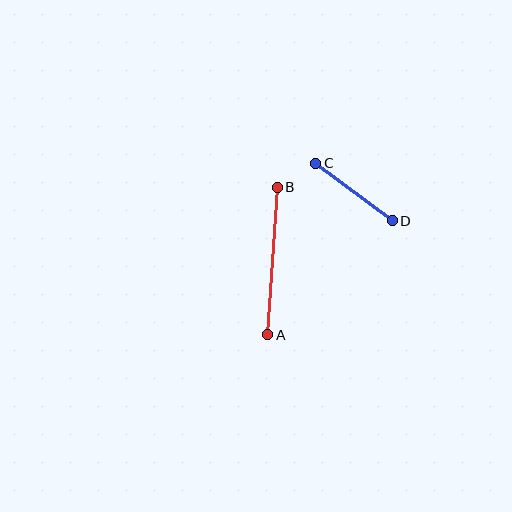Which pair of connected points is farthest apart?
Points A and B are farthest apart.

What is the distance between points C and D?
The distance is approximately 96 pixels.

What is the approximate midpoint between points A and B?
The midpoint is at approximately (273, 261) pixels.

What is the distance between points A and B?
The distance is approximately 148 pixels.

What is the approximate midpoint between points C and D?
The midpoint is at approximately (354, 192) pixels.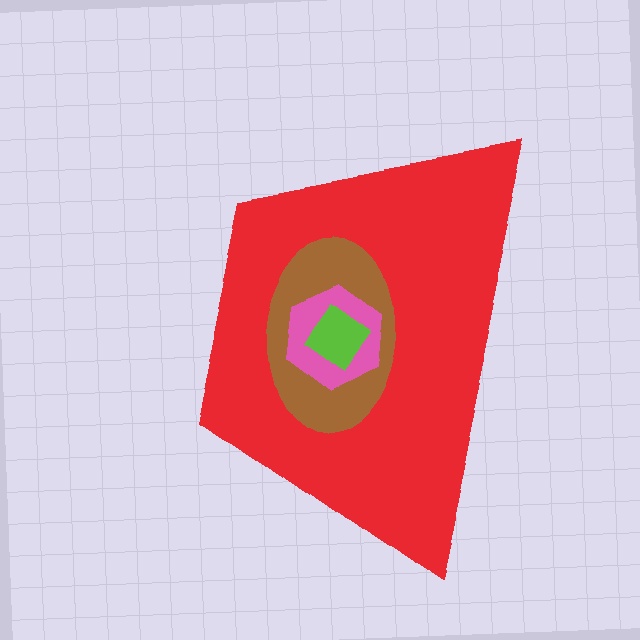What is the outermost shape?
The red trapezoid.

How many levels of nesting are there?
4.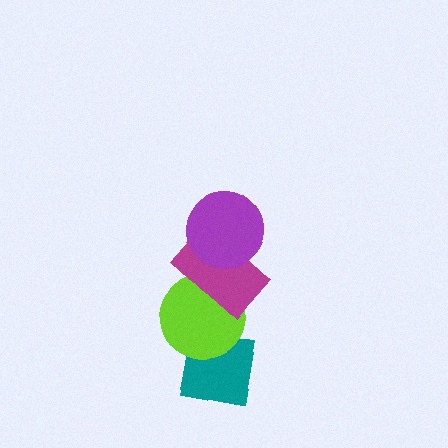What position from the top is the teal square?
The teal square is 4th from the top.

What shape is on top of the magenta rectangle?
The purple circle is on top of the magenta rectangle.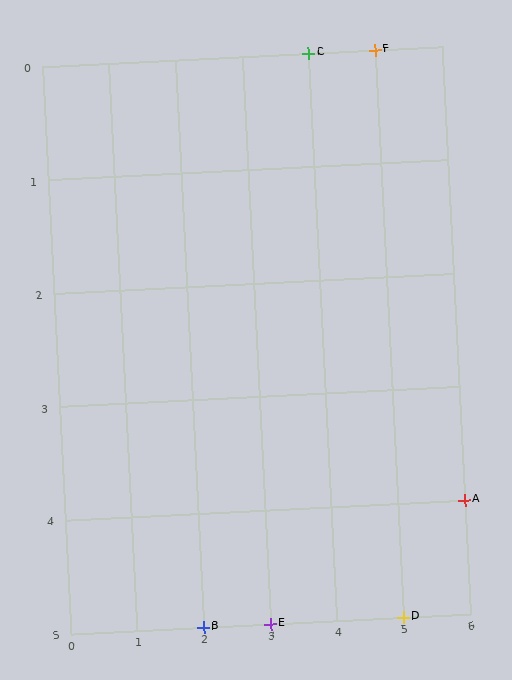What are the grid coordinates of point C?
Point C is at grid coordinates (4, 0).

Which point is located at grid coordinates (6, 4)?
Point A is at (6, 4).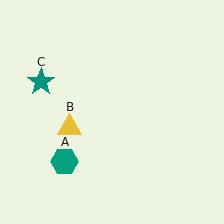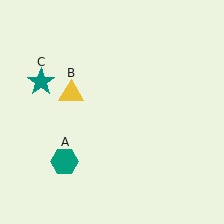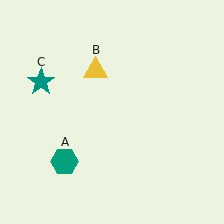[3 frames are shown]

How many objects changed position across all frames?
1 object changed position: yellow triangle (object B).